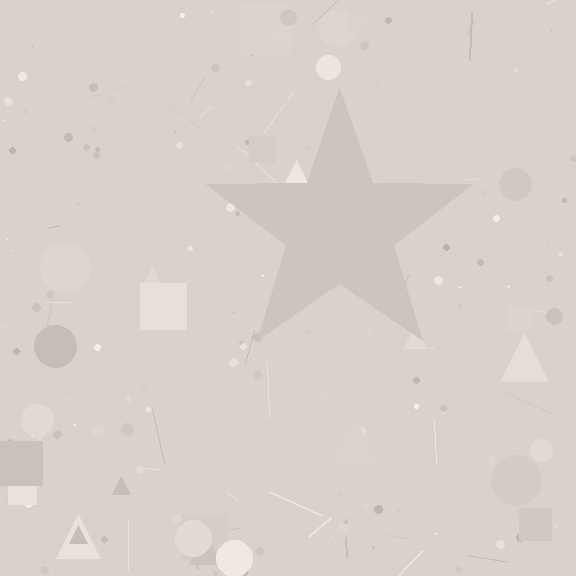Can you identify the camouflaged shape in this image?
The camouflaged shape is a star.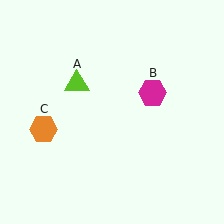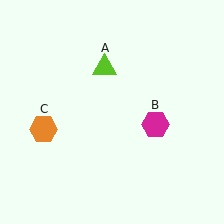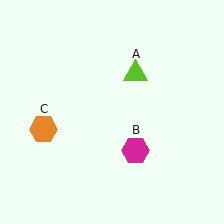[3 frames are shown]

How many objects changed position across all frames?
2 objects changed position: lime triangle (object A), magenta hexagon (object B).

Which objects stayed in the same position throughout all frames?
Orange hexagon (object C) remained stationary.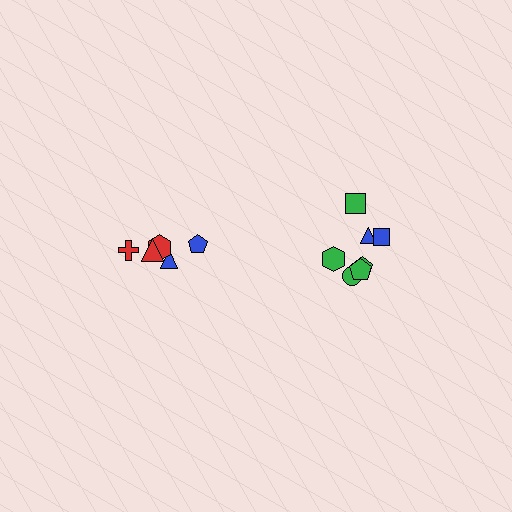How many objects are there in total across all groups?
There are 12 objects.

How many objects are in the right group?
There are 7 objects.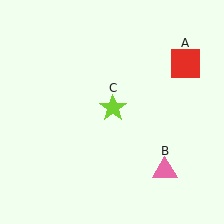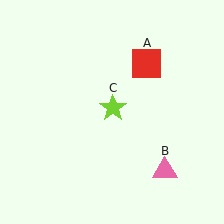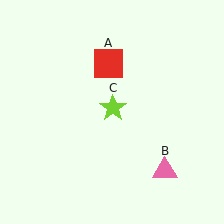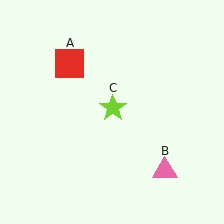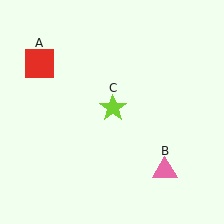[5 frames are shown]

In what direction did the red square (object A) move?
The red square (object A) moved left.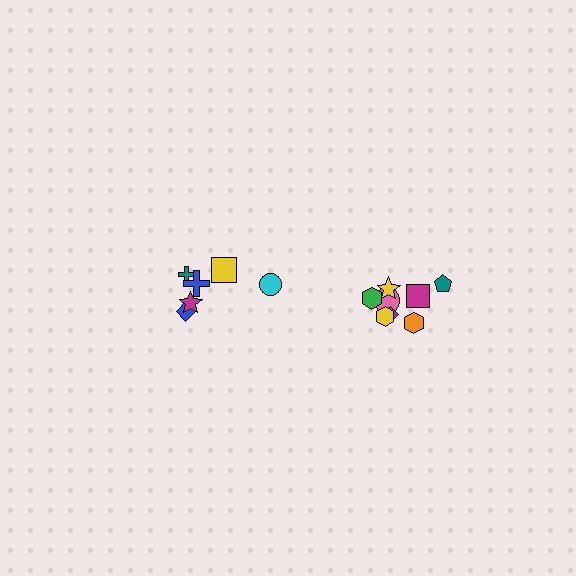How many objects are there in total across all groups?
There are 14 objects.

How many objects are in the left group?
There are 6 objects.